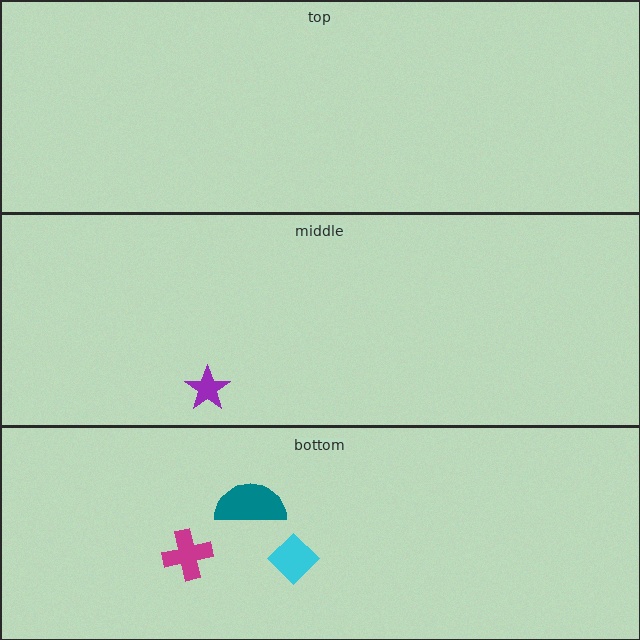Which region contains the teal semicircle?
The bottom region.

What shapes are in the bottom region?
The magenta cross, the cyan diamond, the teal semicircle.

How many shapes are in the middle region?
1.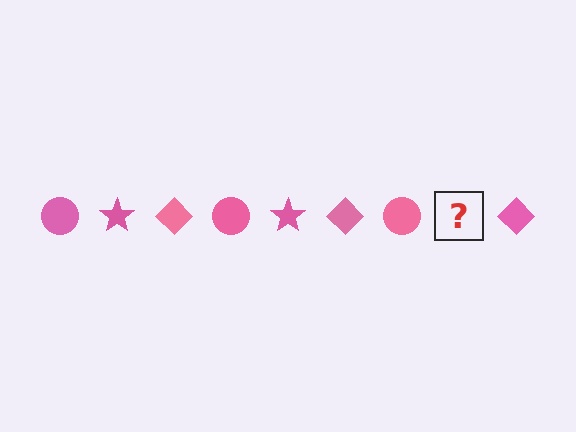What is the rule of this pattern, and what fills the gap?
The rule is that the pattern cycles through circle, star, diamond shapes in pink. The gap should be filled with a pink star.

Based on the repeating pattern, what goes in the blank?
The blank should be a pink star.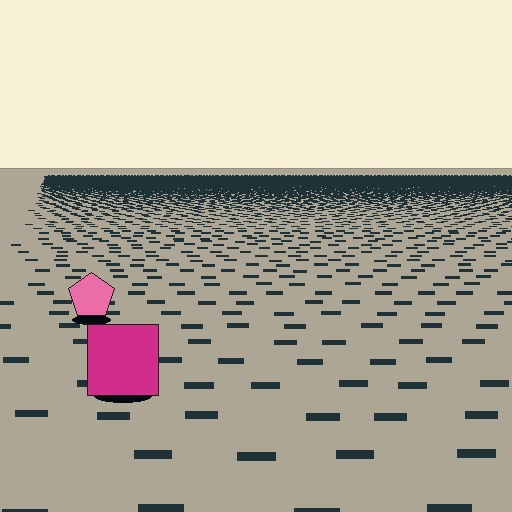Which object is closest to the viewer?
The magenta square is closest. The texture marks near it are larger and more spread out.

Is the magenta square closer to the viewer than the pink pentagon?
Yes. The magenta square is closer — you can tell from the texture gradient: the ground texture is coarser near it.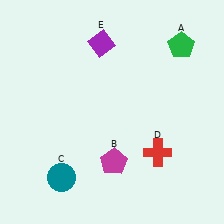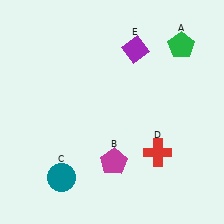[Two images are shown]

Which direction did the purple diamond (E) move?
The purple diamond (E) moved right.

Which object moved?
The purple diamond (E) moved right.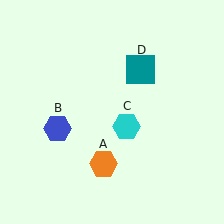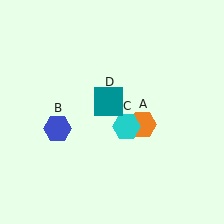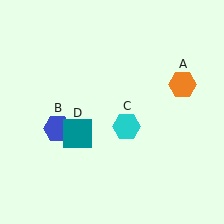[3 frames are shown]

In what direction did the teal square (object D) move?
The teal square (object D) moved down and to the left.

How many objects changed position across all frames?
2 objects changed position: orange hexagon (object A), teal square (object D).